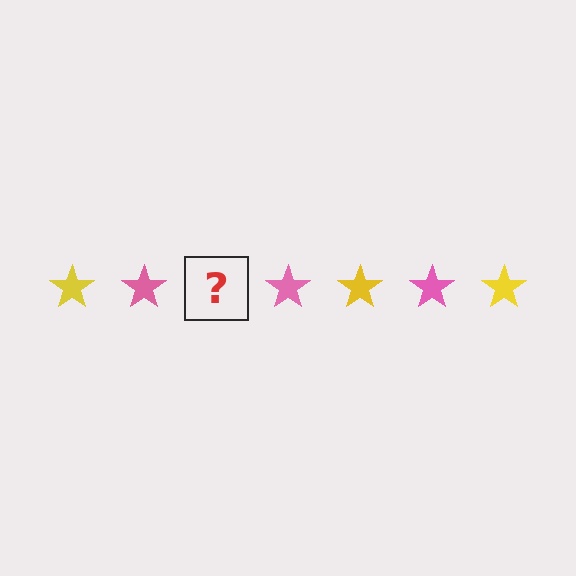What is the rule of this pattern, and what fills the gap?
The rule is that the pattern cycles through yellow, pink stars. The gap should be filled with a yellow star.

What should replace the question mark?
The question mark should be replaced with a yellow star.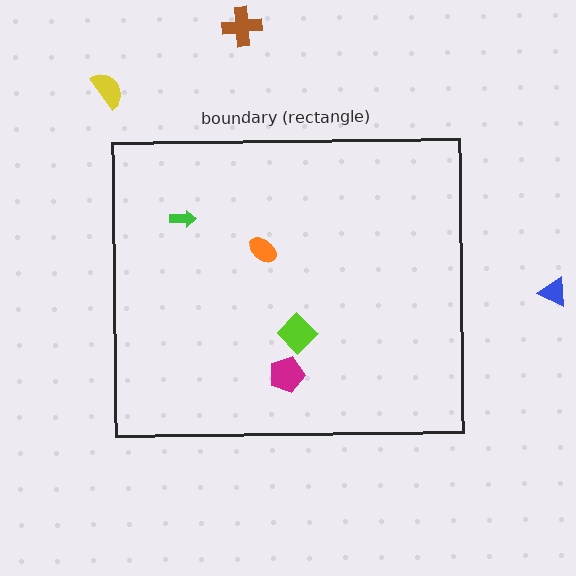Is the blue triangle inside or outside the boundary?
Outside.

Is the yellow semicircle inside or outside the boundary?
Outside.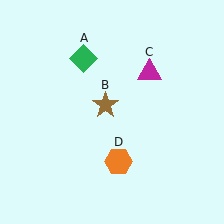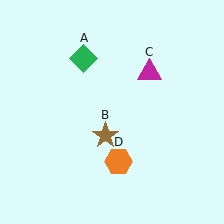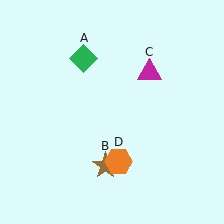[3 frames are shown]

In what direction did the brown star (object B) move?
The brown star (object B) moved down.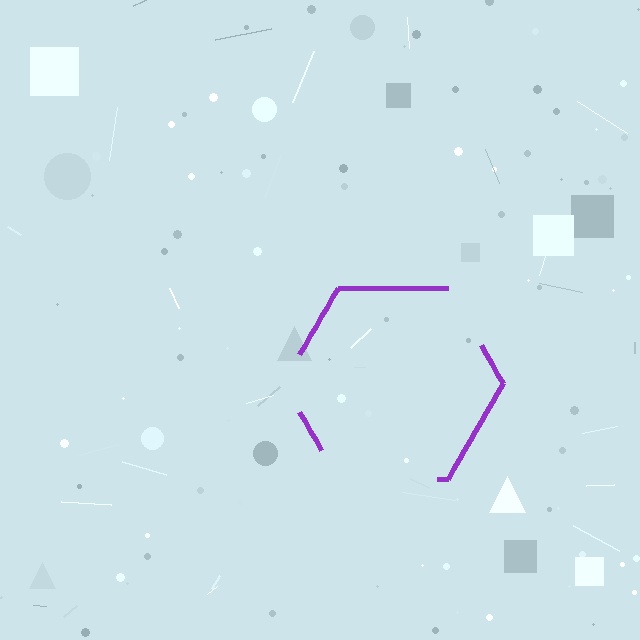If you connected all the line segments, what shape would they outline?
They would outline a hexagon.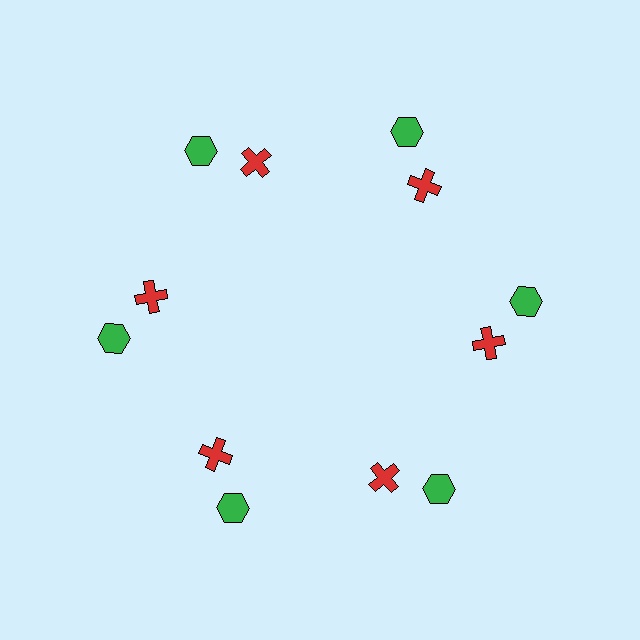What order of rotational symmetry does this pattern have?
This pattern has 6-fold rotational symmetry.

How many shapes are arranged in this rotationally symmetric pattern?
There are 12 shapes, arranged in 6 groups of 2.